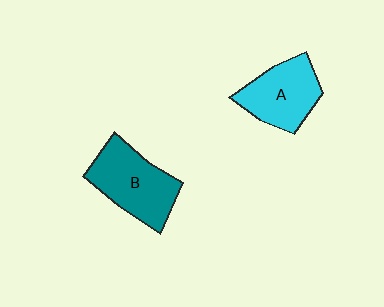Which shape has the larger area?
Shape B (teal).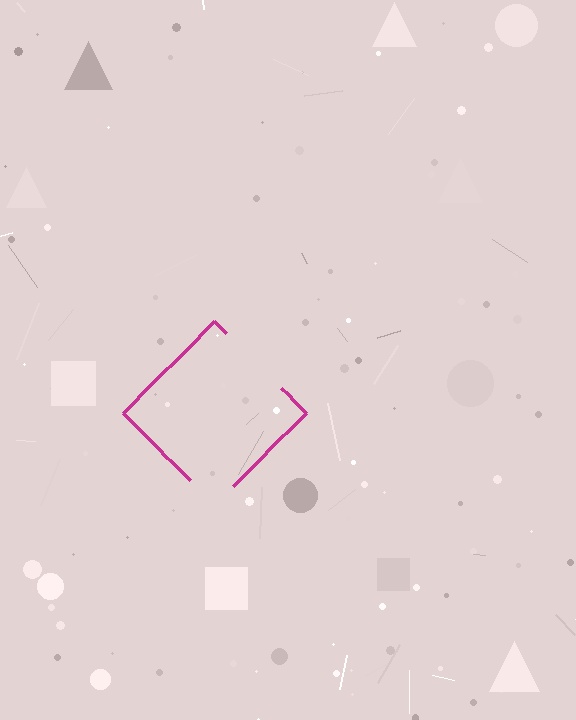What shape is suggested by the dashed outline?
The dashed outline suggests a diamond.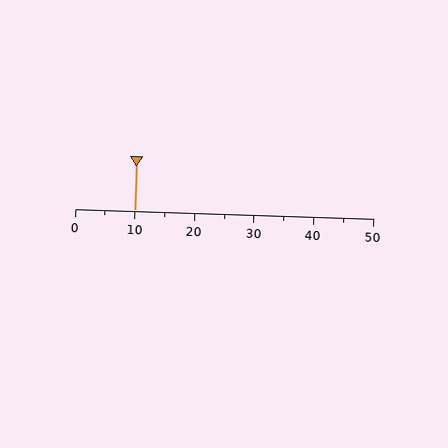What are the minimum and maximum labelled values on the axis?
The axis runs from 0 to 50.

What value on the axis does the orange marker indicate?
The marker indicates approximately 10.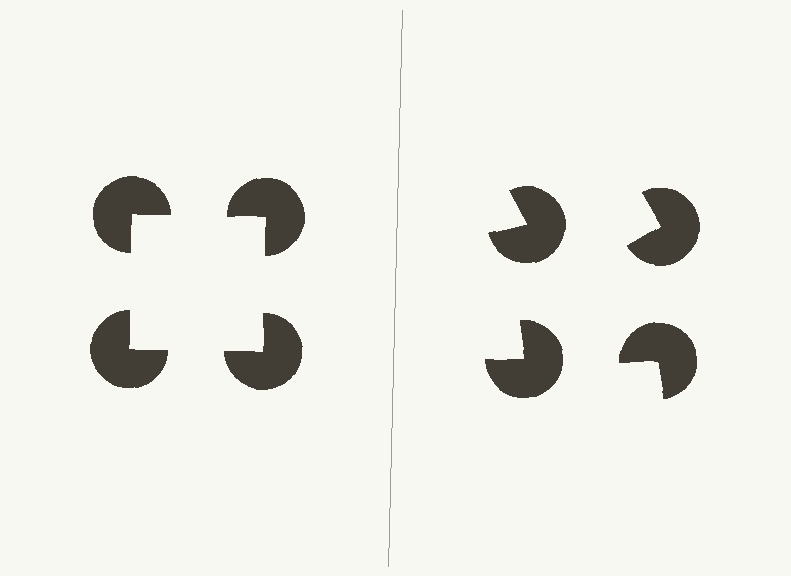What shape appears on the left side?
An illusory square.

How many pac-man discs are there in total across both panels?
8 — 4 on each side.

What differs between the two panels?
The pac-man discs are positioned identically on both sides; only the wedge orientations differ. On the left they align to a square; on the right they are misaligned.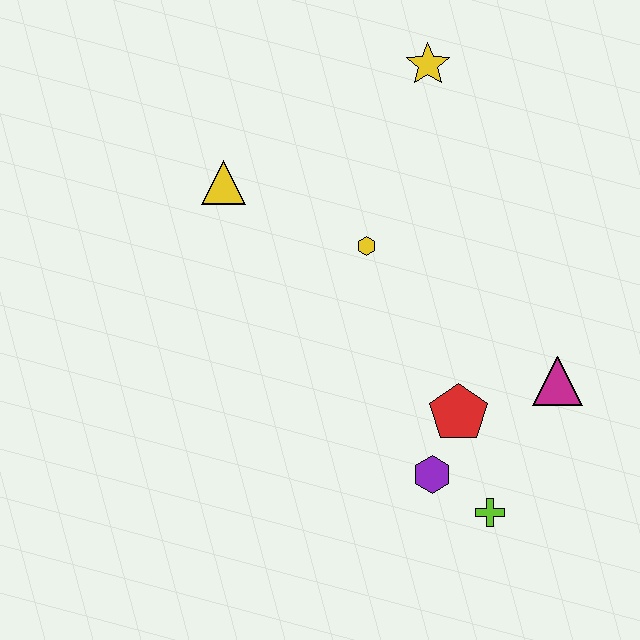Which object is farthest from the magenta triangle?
The yellow triangle is farthest from the magenta triangle.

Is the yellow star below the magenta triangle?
No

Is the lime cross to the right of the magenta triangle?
No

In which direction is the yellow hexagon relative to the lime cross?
The yellow hexagon is above the lime cross.